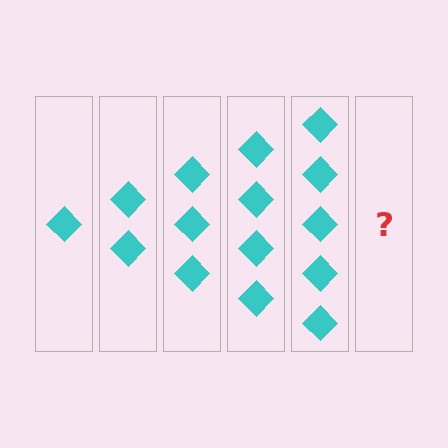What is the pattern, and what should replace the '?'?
The pattern is that each step adds one more diamond. The '?' should be 6 diamonds.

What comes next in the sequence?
The next element should be 6 diamonds.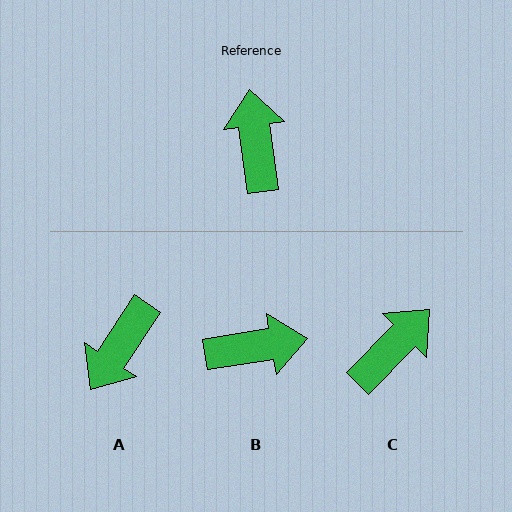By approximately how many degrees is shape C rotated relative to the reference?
Approximately 52 degrees clockwise.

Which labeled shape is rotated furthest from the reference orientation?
A, about 139 degrees away.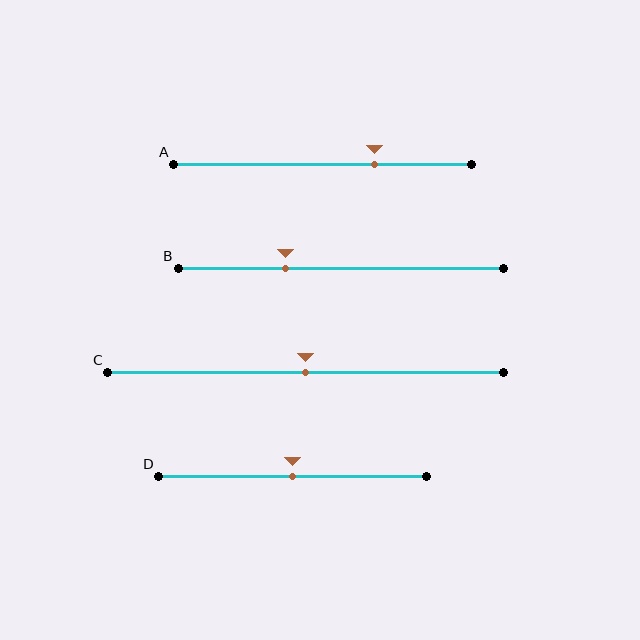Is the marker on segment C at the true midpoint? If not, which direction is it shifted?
Yes, the marker on segment C is at the true midpoint.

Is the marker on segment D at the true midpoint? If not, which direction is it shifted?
Yes, the marker on segment D is at the true midpoint.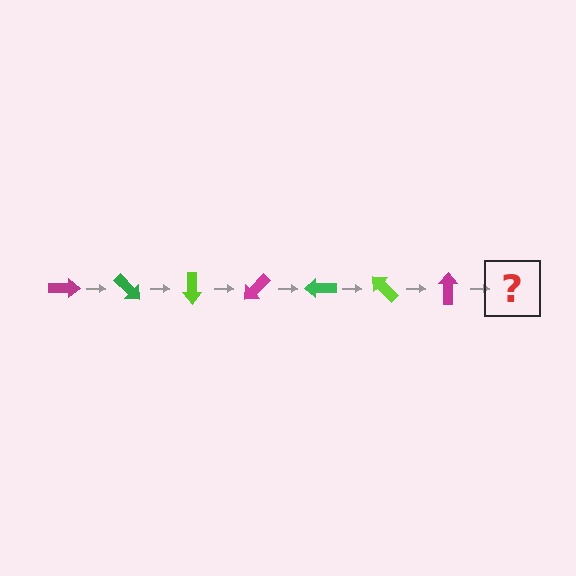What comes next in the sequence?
The next element should be a green arrow, rotated 315 degrees from the start.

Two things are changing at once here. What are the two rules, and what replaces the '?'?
The two rules are that it rotates 45 degrees each step and the color cycles through magenta, green, and lime. The '?' should be a green arrow, rotated 315 degrees from the start.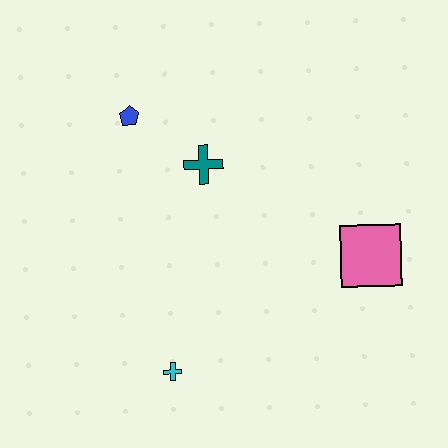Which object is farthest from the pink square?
The blue pentagon is farthest from the pink square.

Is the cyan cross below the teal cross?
Yes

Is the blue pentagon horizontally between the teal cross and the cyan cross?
No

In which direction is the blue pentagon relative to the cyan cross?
The blue pentagon is above the cyan cross.